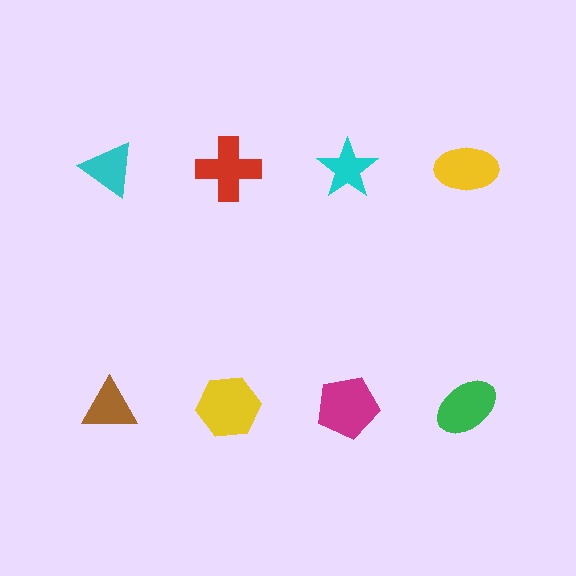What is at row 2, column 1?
A brown triangle.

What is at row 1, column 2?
A red cross.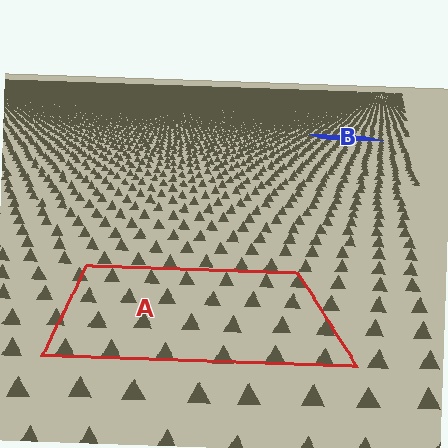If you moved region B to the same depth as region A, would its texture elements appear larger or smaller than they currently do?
They would appear larger. At a closer depth, the same texture elements are projected at a bigger on-screen size.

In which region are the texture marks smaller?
The texture marks are smaller in region B, because it is farther away.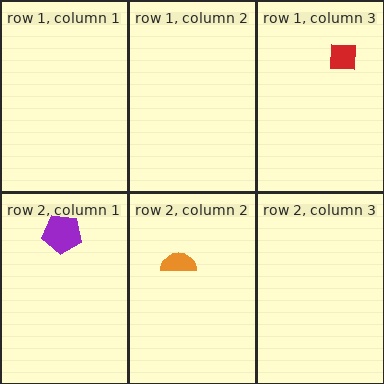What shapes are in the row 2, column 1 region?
The purple pentagon.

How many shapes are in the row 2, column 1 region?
1.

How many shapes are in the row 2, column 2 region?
1.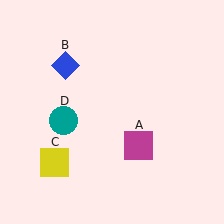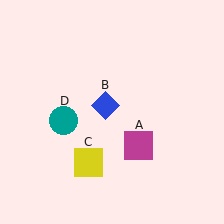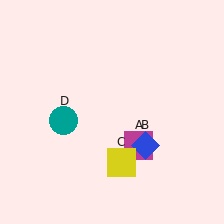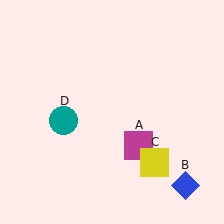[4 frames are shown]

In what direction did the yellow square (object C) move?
The yellow square (object C) moved right.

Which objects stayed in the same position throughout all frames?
Magenta square (object A) and teal circle (object D) remained stationary.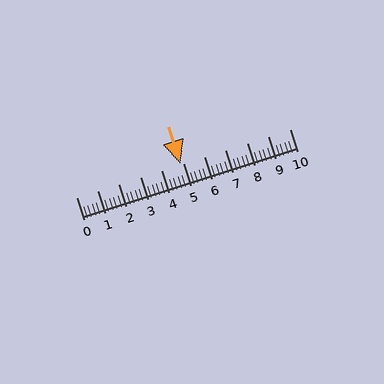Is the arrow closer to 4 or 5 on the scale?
The arrow is closer to 5.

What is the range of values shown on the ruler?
The ruler shows values from 0 to 10.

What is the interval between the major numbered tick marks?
The major tick marks are spaced 1 units apart.